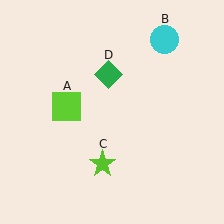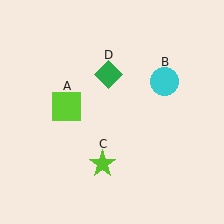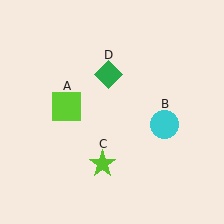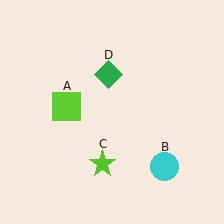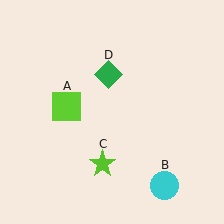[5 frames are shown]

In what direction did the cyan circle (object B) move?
The cyan circle (object B) moved down.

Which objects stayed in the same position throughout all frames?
Lime square (object A) and lime star (object C) and green diamond (object D) remained stationary.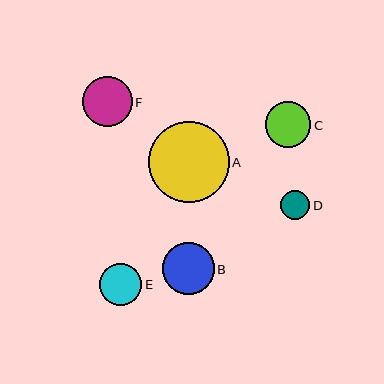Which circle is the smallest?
Circle D is the smallest with a size of approximately 29 pixels.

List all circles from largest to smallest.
From largest to smallest: A, B, F, C, E, D.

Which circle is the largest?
Circle A is the largest with a size of approximately 81 pixels.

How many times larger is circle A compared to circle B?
Circle A is approximately 1.6 times the size of circle B.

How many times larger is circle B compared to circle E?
Circle B is approximately 1.2 times the size of circle E.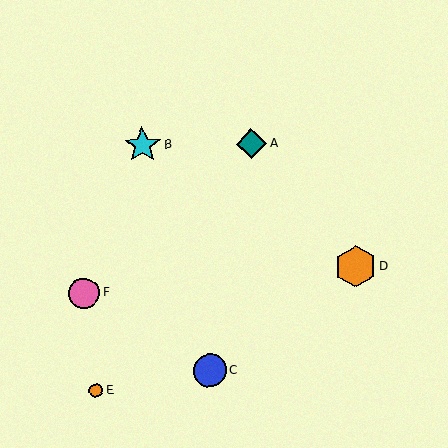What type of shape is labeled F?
Shape F is a pink circle.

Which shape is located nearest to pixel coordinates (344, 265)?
The orange hexagon (labeled D) at (356, 266) is nearest to that location.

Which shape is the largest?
The orange hexagon (labeled D) is the largest.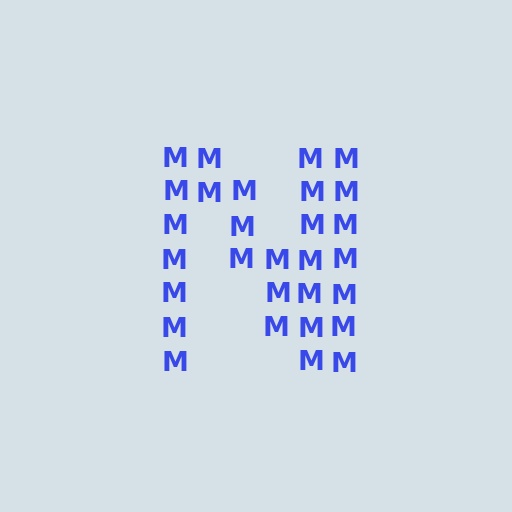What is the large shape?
The large shape is the letter N.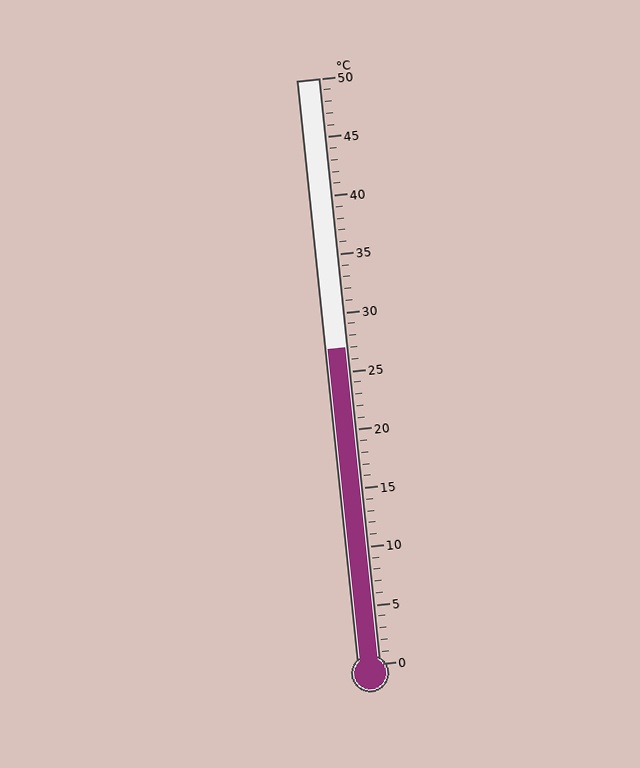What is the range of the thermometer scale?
The thermometer scale ranges from 0°C to 50°C.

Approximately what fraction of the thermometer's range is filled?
The thermometer is filled to approximately 55% of its range.